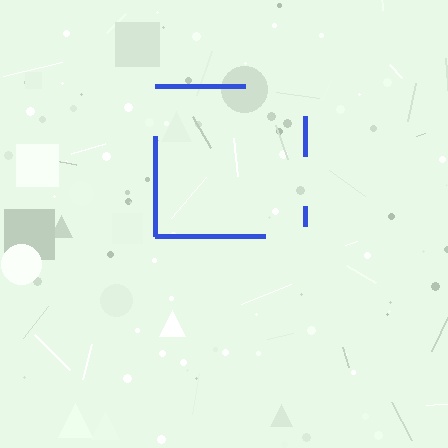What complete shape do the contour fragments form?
The contour fragments form a square.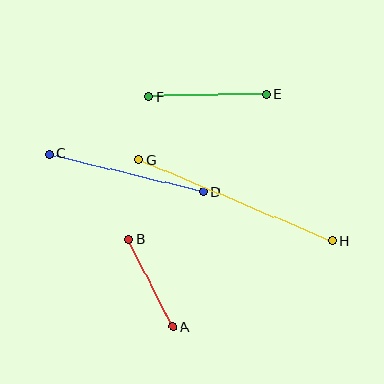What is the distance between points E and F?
The distance is approximately 117 pixels.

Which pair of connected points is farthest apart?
Points G and H are farthest apart.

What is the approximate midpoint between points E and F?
The midpoint is at approximately (208, 95) pixels.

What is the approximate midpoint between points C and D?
The midpoint is at approximately (126, 173) pixels.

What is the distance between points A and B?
The distance is approximately 98 pixels.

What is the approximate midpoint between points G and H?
The midpoint is at approximately (236, 201) pixels.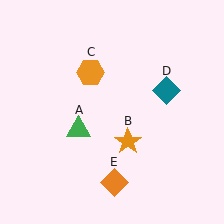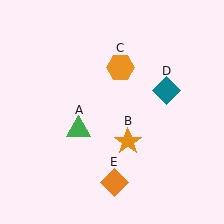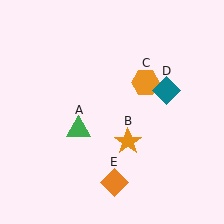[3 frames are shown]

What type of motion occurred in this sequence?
The orange hexagon (object C) rotated clockwise around the center of the scene.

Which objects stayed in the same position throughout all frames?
Green triangle (object A) and orange star (object B) and teal diamond (object D) and orange diamond (object E) remained stationary.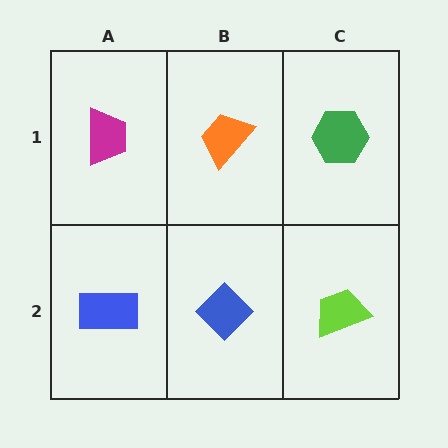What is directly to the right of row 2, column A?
A blue diamond.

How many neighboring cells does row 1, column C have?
2.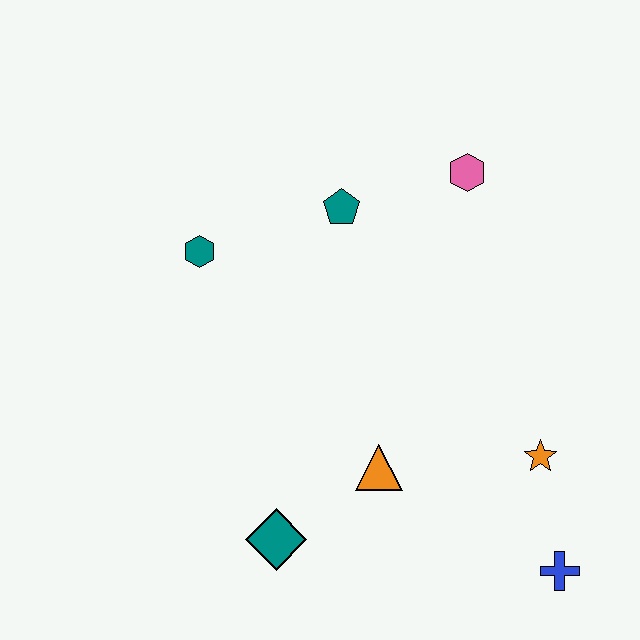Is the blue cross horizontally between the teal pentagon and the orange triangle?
No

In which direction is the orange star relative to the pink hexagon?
The orange star is below the pink hexagon.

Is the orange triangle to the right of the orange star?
No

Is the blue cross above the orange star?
No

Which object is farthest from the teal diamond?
The pink hexagon is farthest from the teal diamond.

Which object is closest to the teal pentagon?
The pink hexagon is closest to the teal pentagon.